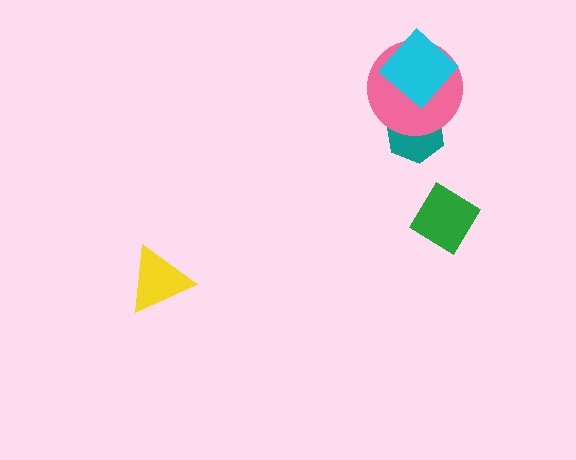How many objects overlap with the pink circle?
2 objects overlap with the pink circle.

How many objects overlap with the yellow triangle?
0 objects overlap with the yellow triangle.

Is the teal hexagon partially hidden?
Yes, it is partially covered by another shape.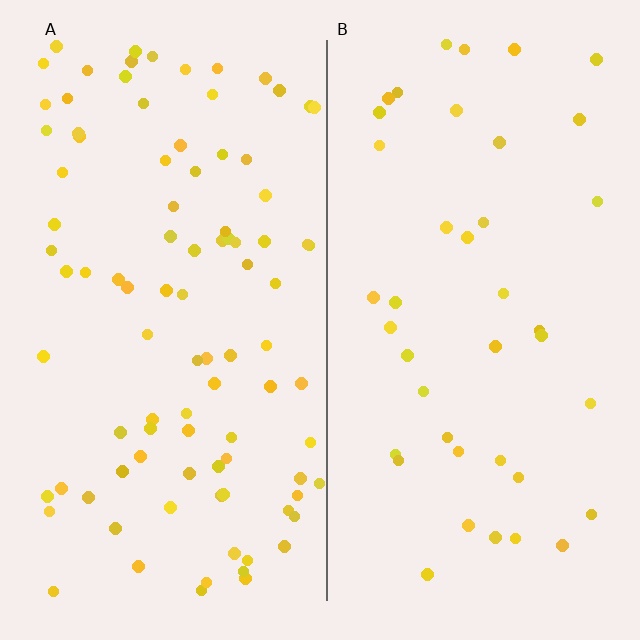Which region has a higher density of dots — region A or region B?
A (the left).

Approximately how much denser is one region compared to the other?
Approximately 2.3× — region A over region B.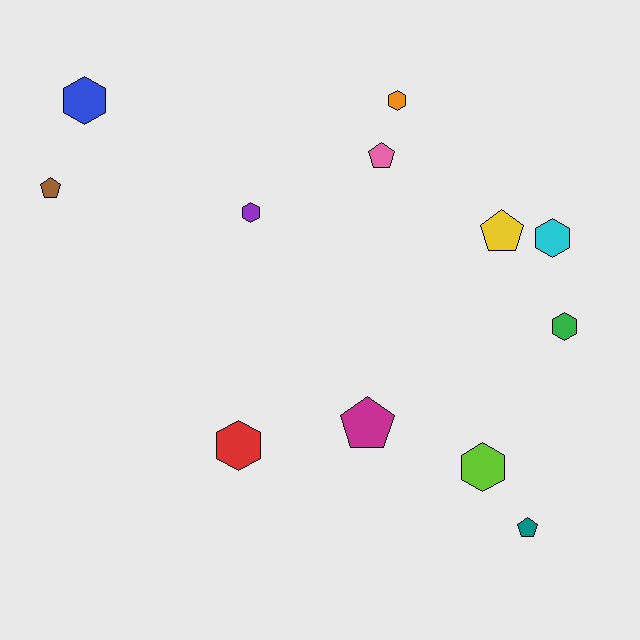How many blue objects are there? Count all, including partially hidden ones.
There is 1 blue object.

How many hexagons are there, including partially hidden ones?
There are 7 hexagons.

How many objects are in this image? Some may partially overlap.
There are 12 objects.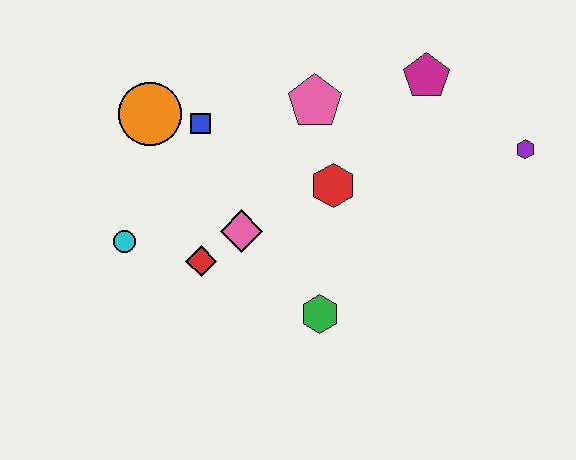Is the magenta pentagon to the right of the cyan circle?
Yes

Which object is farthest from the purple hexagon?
The cyan circle is farthest from the purple hexagon.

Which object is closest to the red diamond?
The pink diamond is closest to the red diamond.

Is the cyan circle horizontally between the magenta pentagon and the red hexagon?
No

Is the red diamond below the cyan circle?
Yes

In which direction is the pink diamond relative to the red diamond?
The pink diamond is to the right of the red diamond.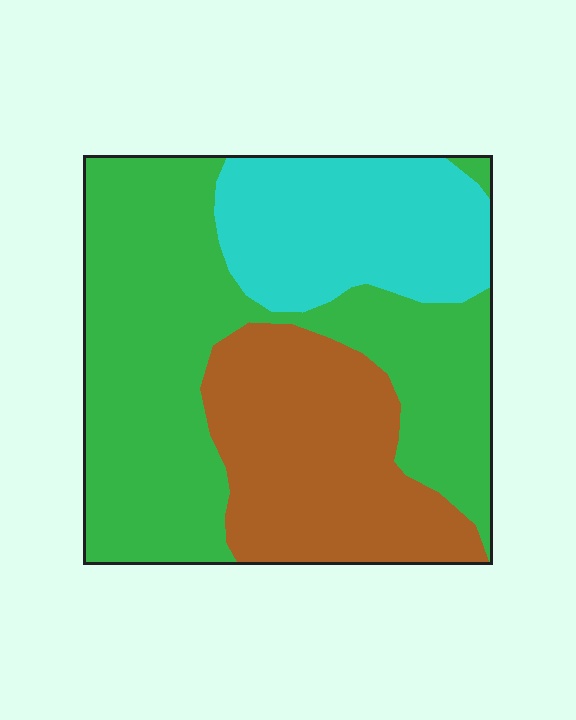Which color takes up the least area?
Cyan, at roughly 25%.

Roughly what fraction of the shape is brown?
Brown covers 28% of the shape.